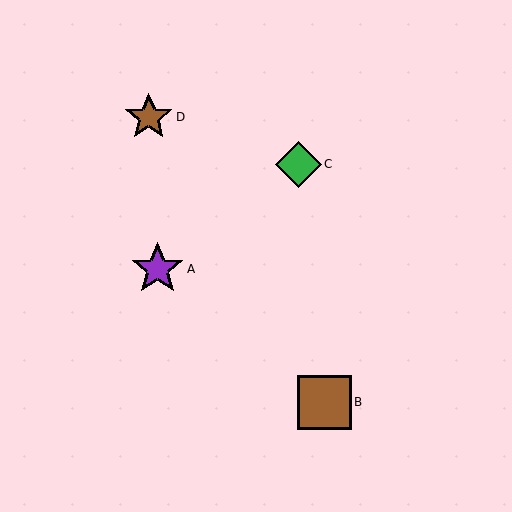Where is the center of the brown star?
The center of the brown star is at (149, 117).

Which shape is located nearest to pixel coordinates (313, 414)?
The brown square (labeled B) at (324, 402) is nearest to that location.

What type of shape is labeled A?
Shape A is a purple star.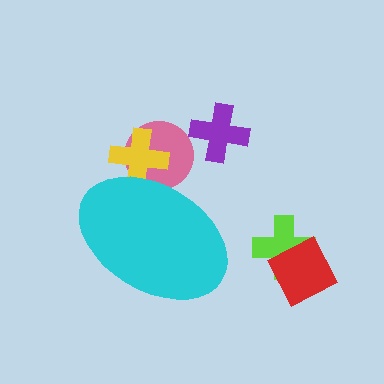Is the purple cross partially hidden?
No, the purple cross is fully visible.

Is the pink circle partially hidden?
Yes, the pink circle is partially hidden behind the cyan ellipse.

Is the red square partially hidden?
No, the red square is fully visible.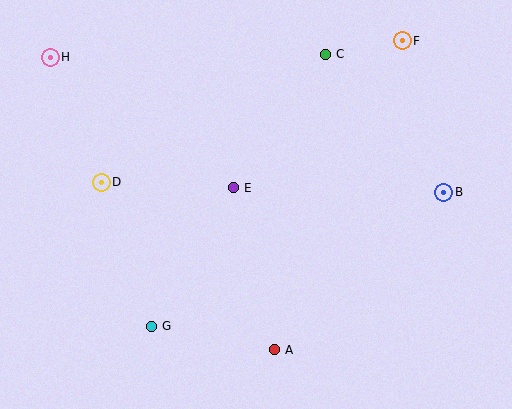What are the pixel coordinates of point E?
Point E is at (233, 188).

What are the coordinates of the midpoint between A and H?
The midpoint between A and H is at (162, 203).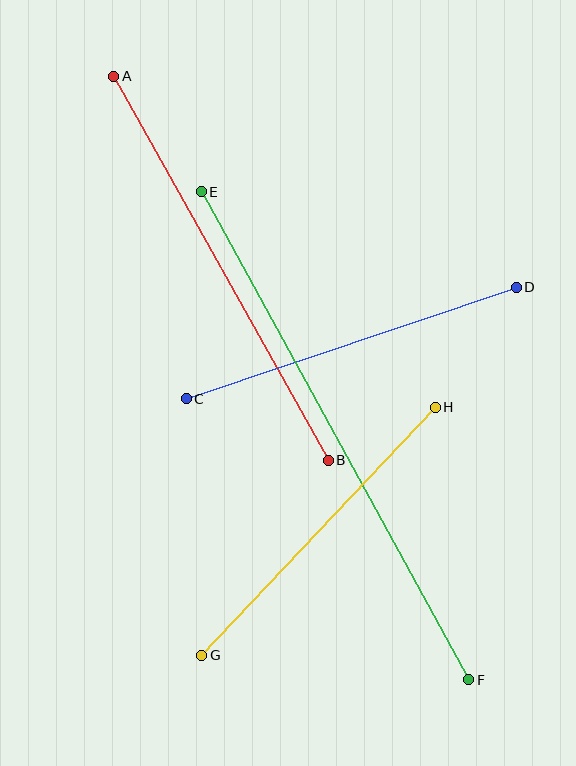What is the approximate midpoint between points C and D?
The midpoint is at approximately (351, 343) pixels.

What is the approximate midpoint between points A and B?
The midpoint is at approximately (221, 268) pixels.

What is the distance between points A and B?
The distance is approximately 440 pixels.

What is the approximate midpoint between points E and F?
The midpoint is at approximately (335, 436) pixels.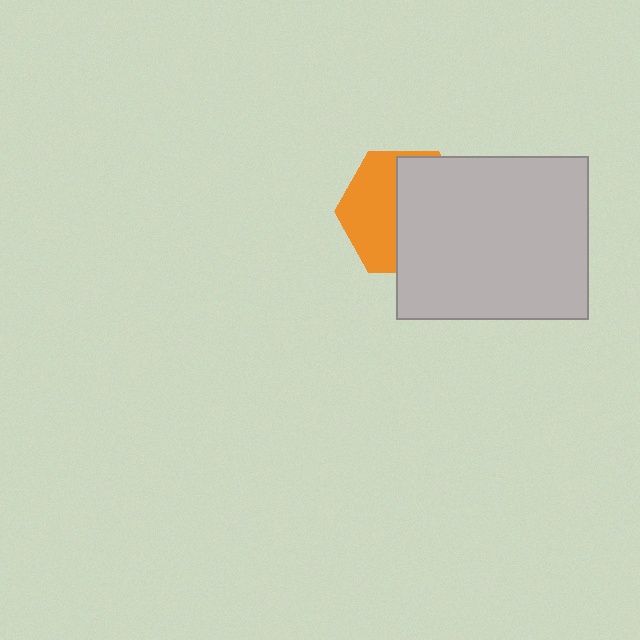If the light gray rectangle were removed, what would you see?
You would see the complete orange hexagon.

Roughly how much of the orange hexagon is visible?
A small part of it is visible (roughly 44%).